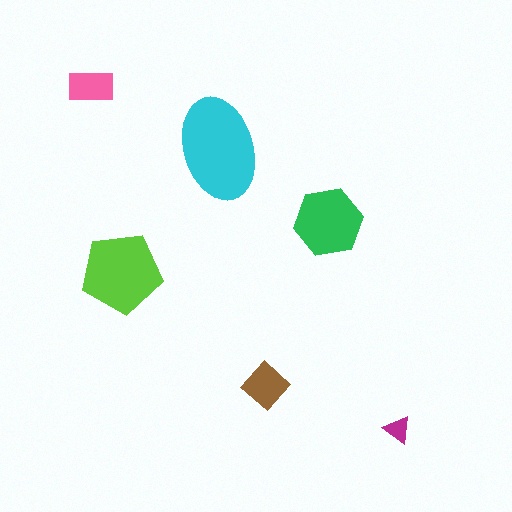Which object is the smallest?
The magenta triangle.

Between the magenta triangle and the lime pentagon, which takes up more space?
The lime pentagon.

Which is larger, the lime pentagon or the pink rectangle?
The lime pentagon.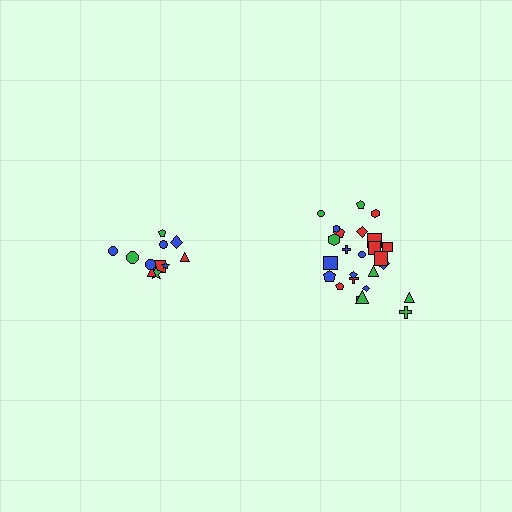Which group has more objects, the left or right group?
The right group.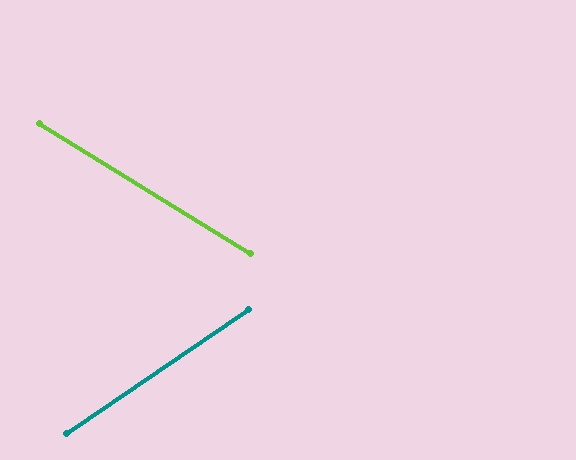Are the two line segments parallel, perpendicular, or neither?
Neither parallel nor perpendicular — they differ by about 66°.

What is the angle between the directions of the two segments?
Approximately 66 degrees.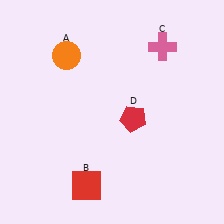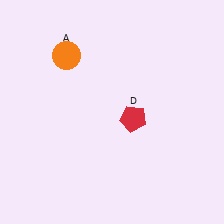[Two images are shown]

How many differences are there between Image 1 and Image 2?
There are 2 differences between the two images.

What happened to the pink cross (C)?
The pink cross (C) was removed in Image 2. It was in the top-right area of Image 1.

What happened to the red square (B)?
The red square (B) was removed in Image 2. It was in the bottom-left area of Image 1.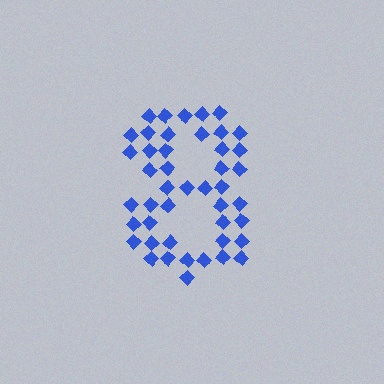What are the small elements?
The small elements are diamonds.